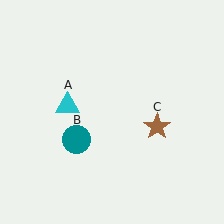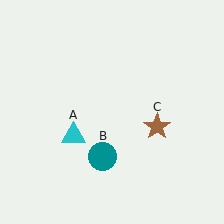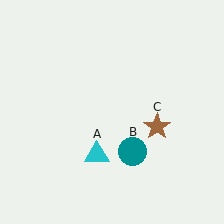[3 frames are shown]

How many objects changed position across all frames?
2 objects changed position: cyan triangle (object A), teal circle (object B).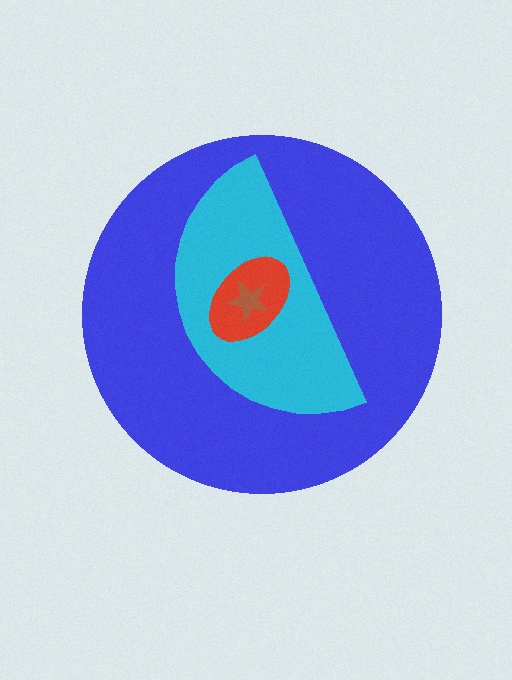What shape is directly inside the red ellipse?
The brown star.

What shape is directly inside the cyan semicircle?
The red ellipse.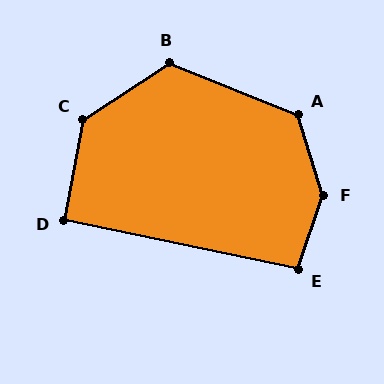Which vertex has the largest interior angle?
F, at approximately 144 degrees.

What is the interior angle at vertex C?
Approximately 134 degrees (obtuse).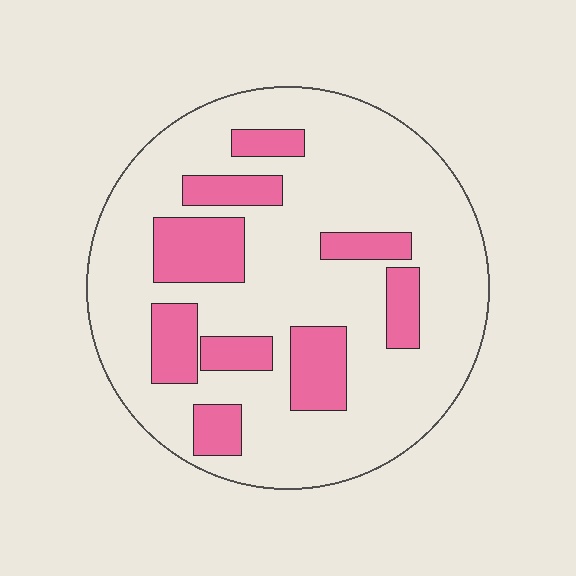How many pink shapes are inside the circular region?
9.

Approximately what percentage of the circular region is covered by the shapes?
Approximately 25%.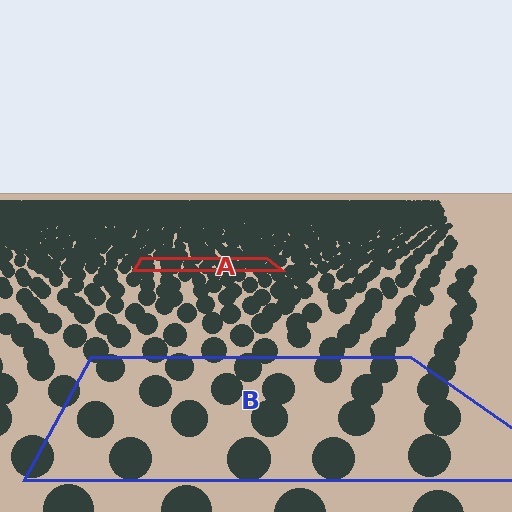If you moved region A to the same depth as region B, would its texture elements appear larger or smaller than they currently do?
They would appear larger. At a closer depth, the same texture elements are projected at a bigger on-screen size.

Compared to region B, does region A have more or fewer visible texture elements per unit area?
Region A has more texture elements per unit area — they are packed more densely because it is farther away.